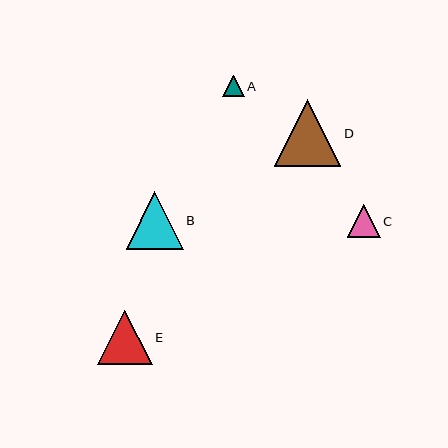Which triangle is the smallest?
Triangle A is the smallest with a size of approximately 21 pixels.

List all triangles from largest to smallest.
From largest to smallest: D, B, E, C, A.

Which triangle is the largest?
Triangle D is the largest with a size of approximately 66 pixels.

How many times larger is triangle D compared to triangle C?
Triangle D is approximately 2.0 times the size of triangle C.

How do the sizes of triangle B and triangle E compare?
Triangle B and triangle E are approximately the same size.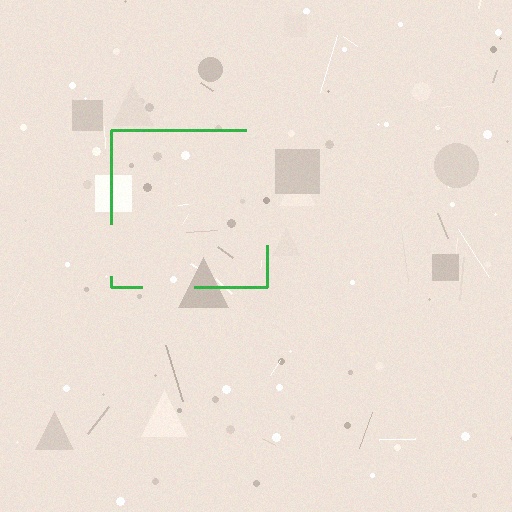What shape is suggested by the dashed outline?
The dashed outline suggests a square.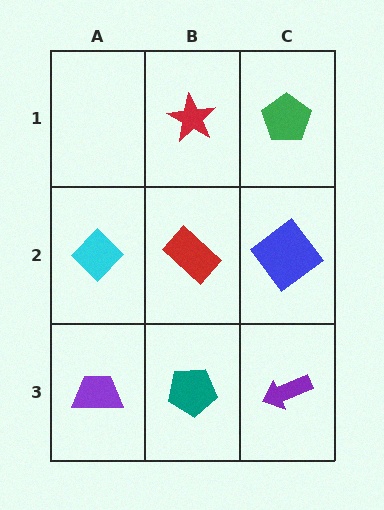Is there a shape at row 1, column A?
No, that cell is empty.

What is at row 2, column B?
A red rectangle.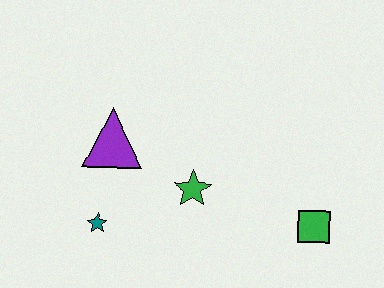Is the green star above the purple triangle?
No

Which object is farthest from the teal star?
The green square is farthest from the teal star.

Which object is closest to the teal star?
The purple triangle is closest to the teal star.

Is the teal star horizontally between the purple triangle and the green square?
No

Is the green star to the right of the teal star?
Yes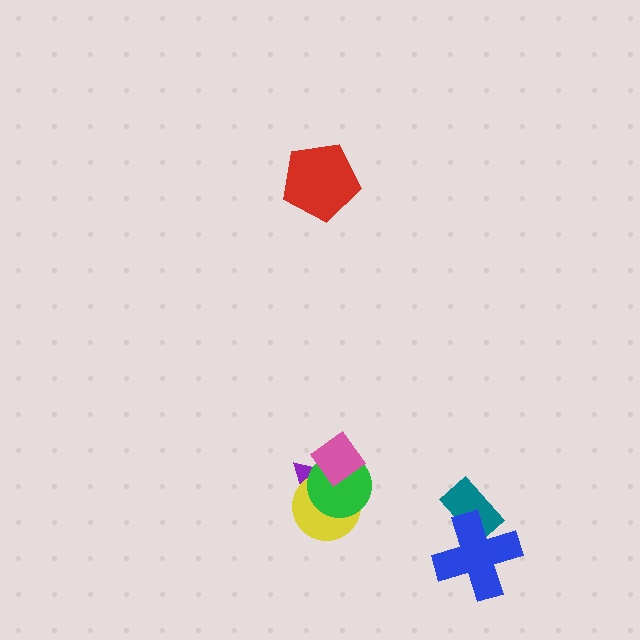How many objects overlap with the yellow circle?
3 objects overlap with the yellow circle.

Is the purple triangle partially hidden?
Yes, it is partially covered by another shape.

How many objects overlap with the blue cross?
1 object overlaps with the blue cross.